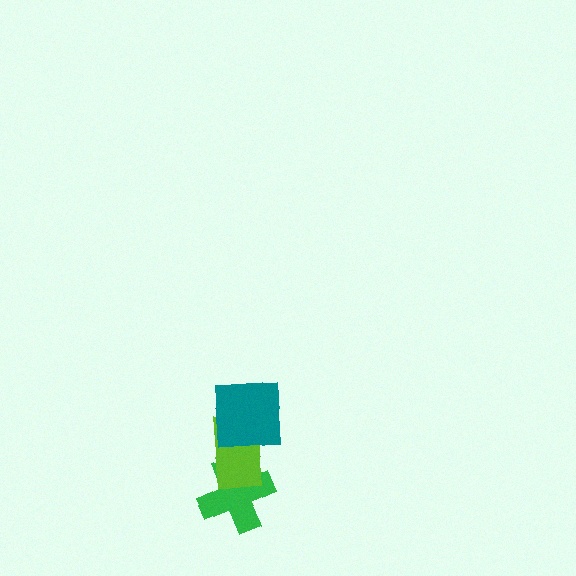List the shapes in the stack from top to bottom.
From top to bottom: the teal square, the lime rectangle, the green cross.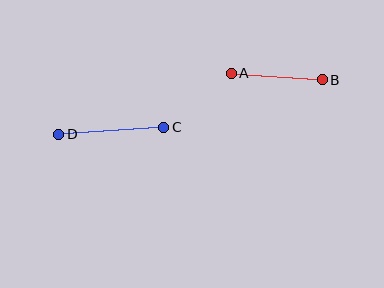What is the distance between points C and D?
The distance is approximately 105 pixels.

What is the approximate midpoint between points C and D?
The midpoint is at approximately (111, 131) pixels.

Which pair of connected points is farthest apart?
Points C and D are farthest apart.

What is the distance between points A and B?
The distance is approximately 91 pixels.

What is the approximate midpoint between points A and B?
The midpoint is at approximately (277, 76) pixels.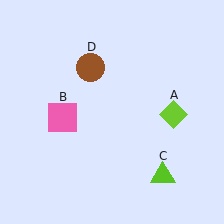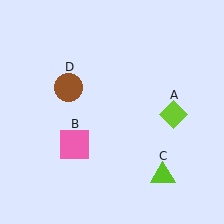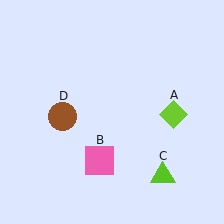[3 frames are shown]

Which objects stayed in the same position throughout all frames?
Lime diamond (object A) and lime triangle (object C) remained stationary.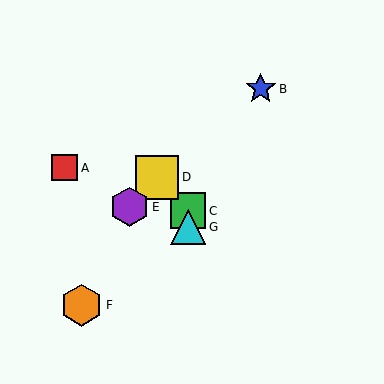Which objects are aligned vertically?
Objects C, G are aligned vertically.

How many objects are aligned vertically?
2 objects (C, G) are aligned vertically.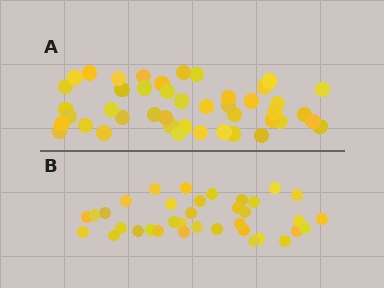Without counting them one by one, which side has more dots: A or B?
Region A (the top region) has more dots.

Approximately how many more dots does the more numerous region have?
Region A has roughly 8 or so more dots than region B.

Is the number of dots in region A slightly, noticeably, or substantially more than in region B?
Region A has only slightly more — the two regions are fairly close. The ratio is roughly 1.2 to 1.